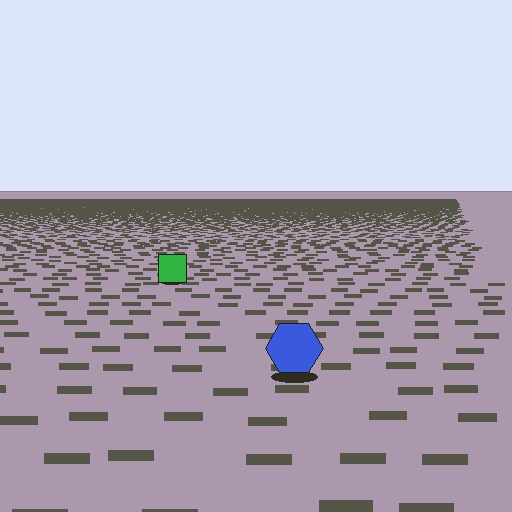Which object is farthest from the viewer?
The green square is farthest from the viewer. It appears smaller and the ground texture around it is denser.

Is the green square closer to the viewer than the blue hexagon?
No. The blue hexagon is closer — you can tell from the texture gradient: the ground texture is coarser near it.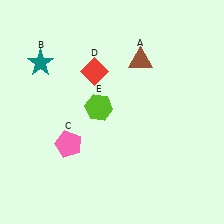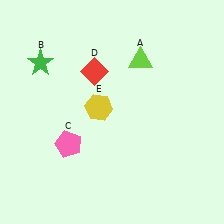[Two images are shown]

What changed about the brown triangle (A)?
In Image 1, A is brown. In Image 2, it changed to lime.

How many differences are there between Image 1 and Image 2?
There are 3 differences between the two images.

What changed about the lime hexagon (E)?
In Image 1, E is lime. In Image 2, it changed to yellow.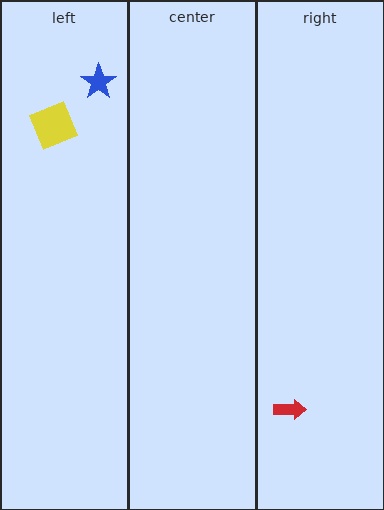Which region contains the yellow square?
The left region.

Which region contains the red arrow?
The right region.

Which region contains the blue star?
The left region.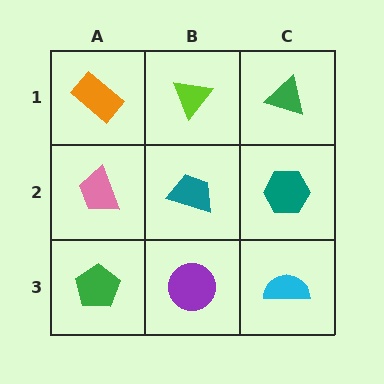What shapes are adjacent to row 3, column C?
A teal hexagon (row 2, column C), a purple circle (row 3, column B).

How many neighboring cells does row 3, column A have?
2.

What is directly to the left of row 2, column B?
A pink trapezoid.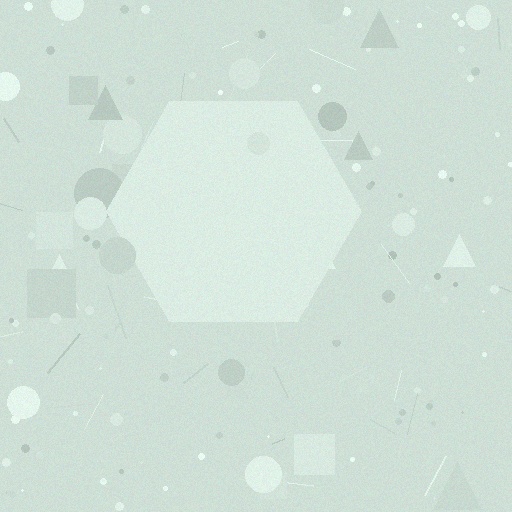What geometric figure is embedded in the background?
A hexagon is embedded in the background.